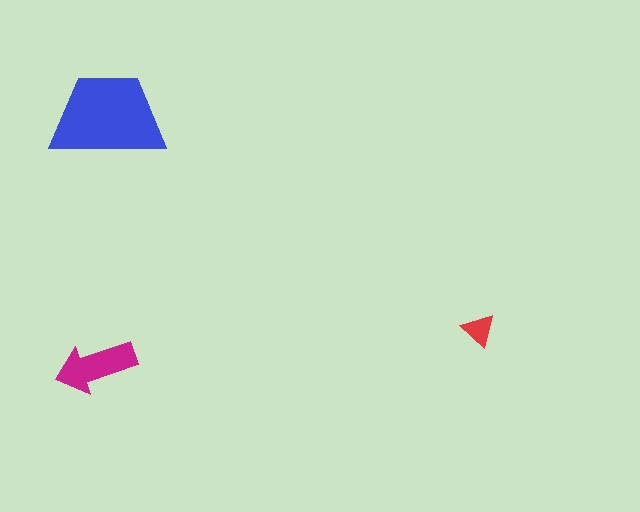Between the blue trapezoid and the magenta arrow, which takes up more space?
The blue trapezoid.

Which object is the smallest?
The red triangle.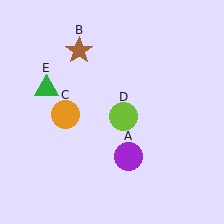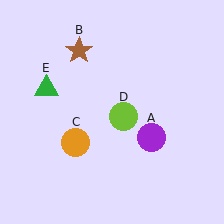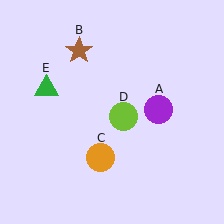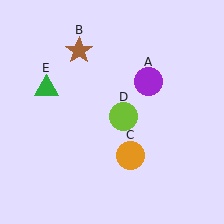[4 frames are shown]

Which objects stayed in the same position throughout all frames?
Brown star (object B) and lime circle (object D) and green triangle (object E) remained stationary.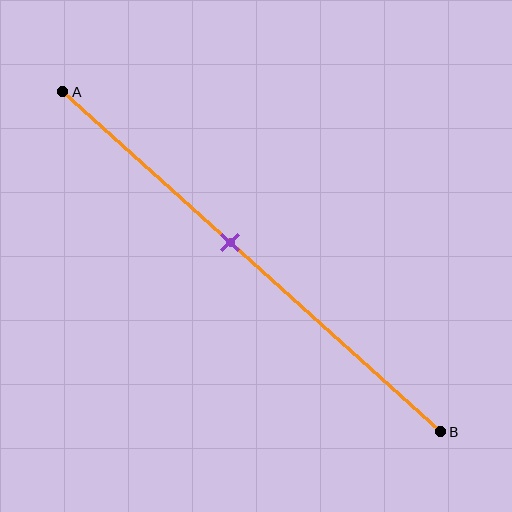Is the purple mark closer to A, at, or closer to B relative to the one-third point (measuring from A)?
The purple mark is closer to point B than the one-third point of segment AB.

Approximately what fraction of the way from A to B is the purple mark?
The purple mark is approximately 45% of the way from A to B.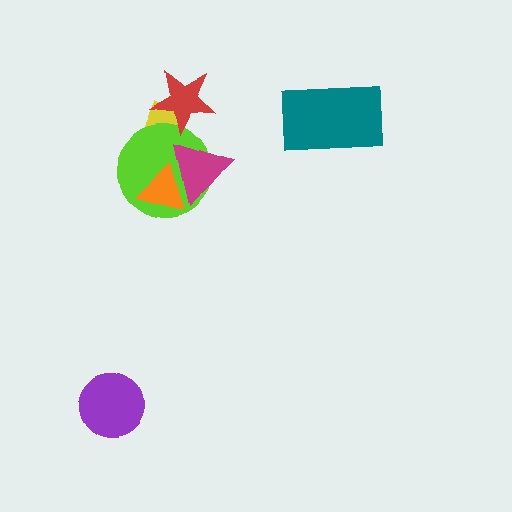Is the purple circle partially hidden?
No, no other shape covers it.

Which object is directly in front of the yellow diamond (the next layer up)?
The lime circle is directly in front of the yellow diamond.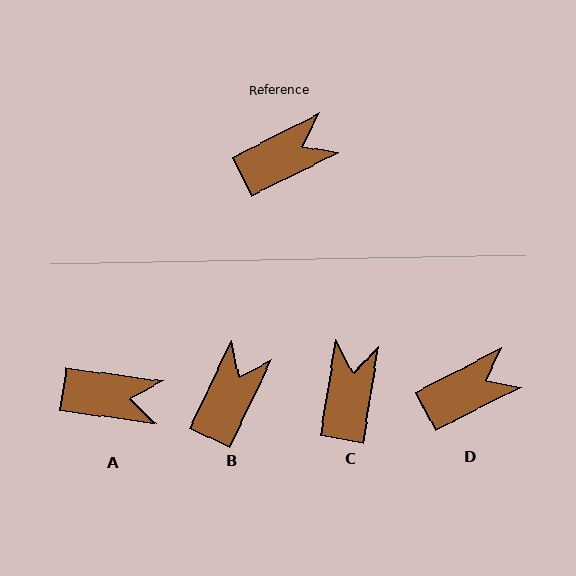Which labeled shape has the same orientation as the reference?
D.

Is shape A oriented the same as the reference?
No, it is off by about 35 degrees.